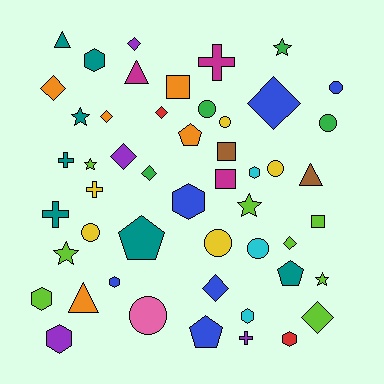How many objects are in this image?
There are 50 objects.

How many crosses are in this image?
There are 5 crosses.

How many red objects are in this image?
There are 2 red objects.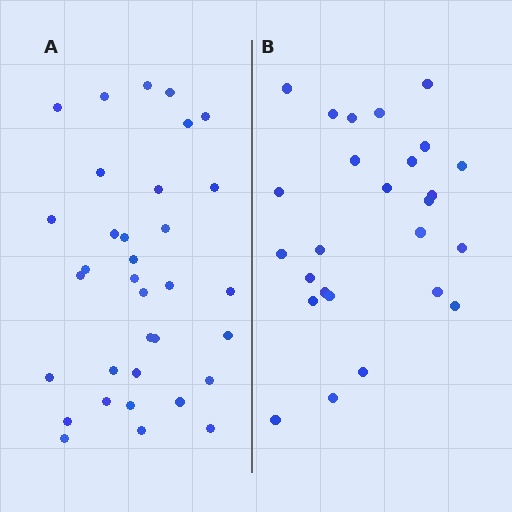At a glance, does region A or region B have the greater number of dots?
Region A (the left region) has more dots.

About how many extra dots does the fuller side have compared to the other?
Region A has roughly 8 or so more dots than region B.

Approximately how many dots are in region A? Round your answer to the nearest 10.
About 30 dots. (The exact count is 34, which rounds to 30.)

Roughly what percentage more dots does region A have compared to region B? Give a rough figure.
About 30% more.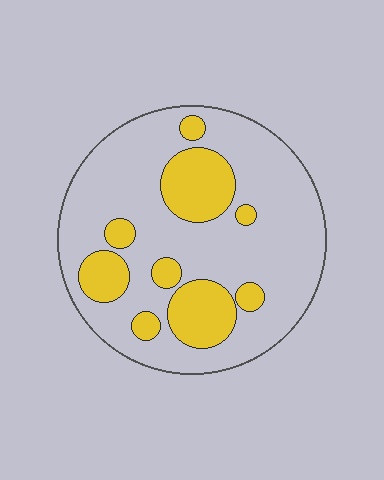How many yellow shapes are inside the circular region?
9.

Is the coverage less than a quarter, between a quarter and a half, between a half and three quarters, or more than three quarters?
Between a quarter and a half.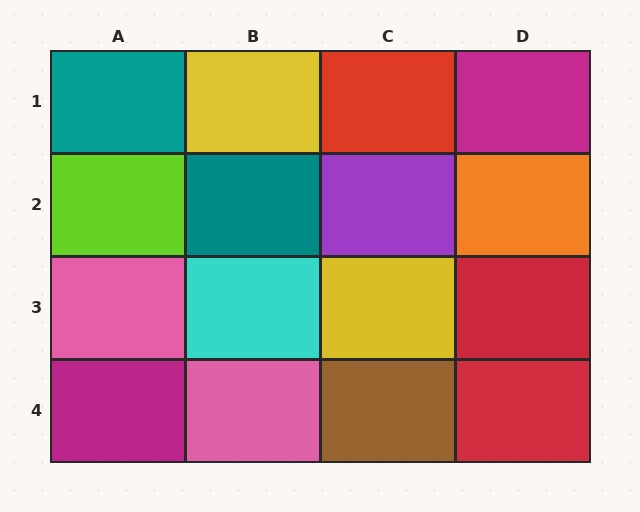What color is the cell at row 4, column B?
Pink.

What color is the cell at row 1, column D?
Magenta.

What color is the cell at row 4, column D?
Red.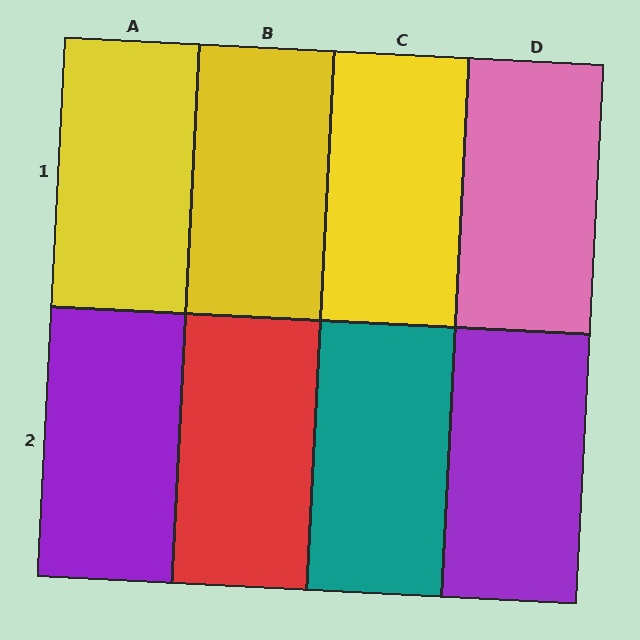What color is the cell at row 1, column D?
Pink.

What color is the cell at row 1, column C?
Yellow.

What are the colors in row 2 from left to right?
Purple, red, teal, purple.